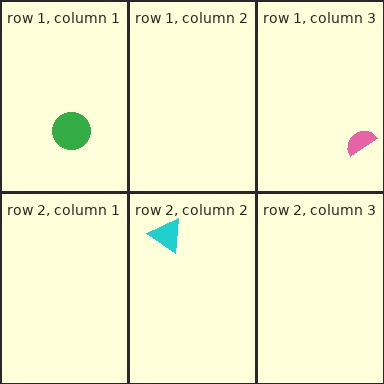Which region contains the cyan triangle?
The row 2, column 2 region.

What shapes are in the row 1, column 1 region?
The green circle.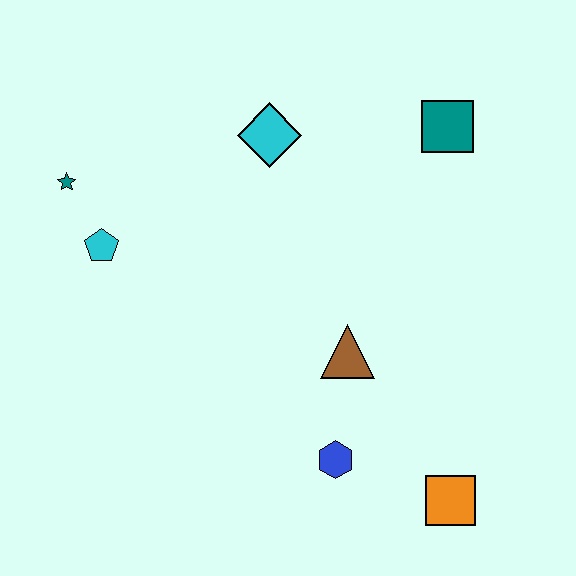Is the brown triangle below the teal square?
Yes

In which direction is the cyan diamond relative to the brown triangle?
The cyan diamond is above the brown triangle.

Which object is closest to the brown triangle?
The blue hexagon is closest to the brown triangle.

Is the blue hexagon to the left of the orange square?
Yes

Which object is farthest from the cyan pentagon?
The orange square is farthest from the cyan pentagon.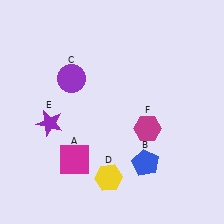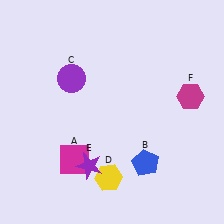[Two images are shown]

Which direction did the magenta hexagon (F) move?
The magenta hexagon (F) moved right.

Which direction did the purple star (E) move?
The purple star (E) moved down.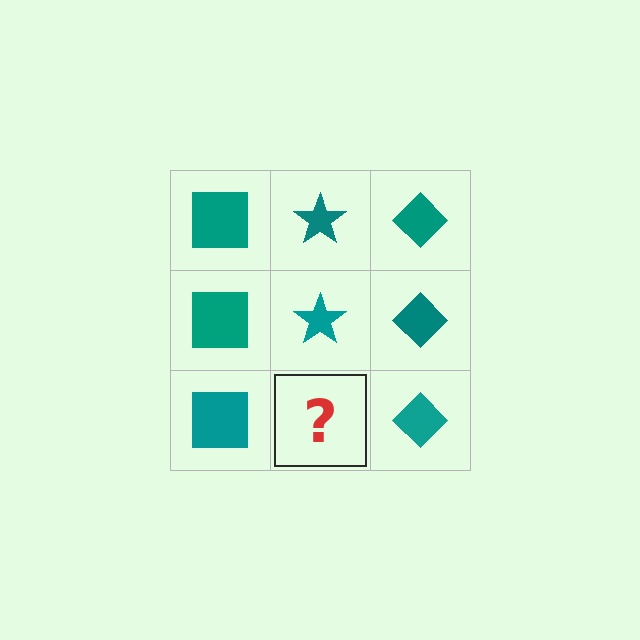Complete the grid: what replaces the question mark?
The question mark should be replaced with a teal star.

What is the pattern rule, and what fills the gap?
The rule is that each column has a consistent shape. The gap should be filled with a teal star.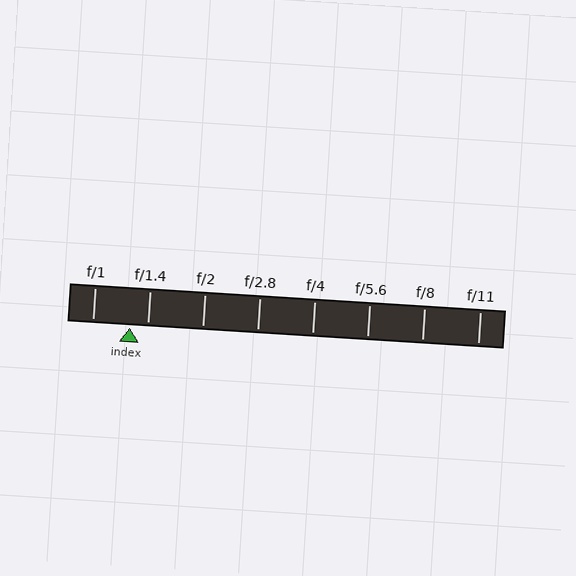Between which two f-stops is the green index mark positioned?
The index mark is between f/1 and f/1.4.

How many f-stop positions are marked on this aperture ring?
There are 8 f-stop positions marked.